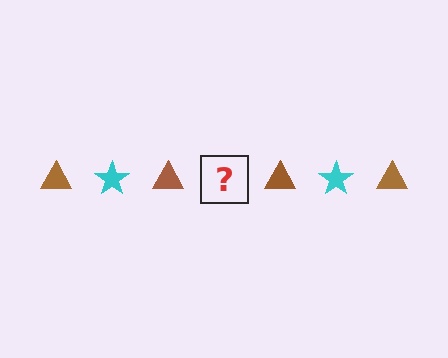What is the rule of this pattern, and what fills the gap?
The rule is that the pattern alternates between brown triangle and cyan star. The gap should be filled with a cyan star.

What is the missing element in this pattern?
The missing element is a cyan star.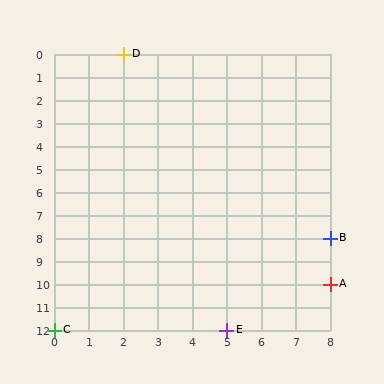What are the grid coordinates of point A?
Point A is at grid coordinates (8, 10).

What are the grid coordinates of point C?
Point C is at grid coordinates (0, 12).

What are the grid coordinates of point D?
Point D is at grid coordinates (2, 0).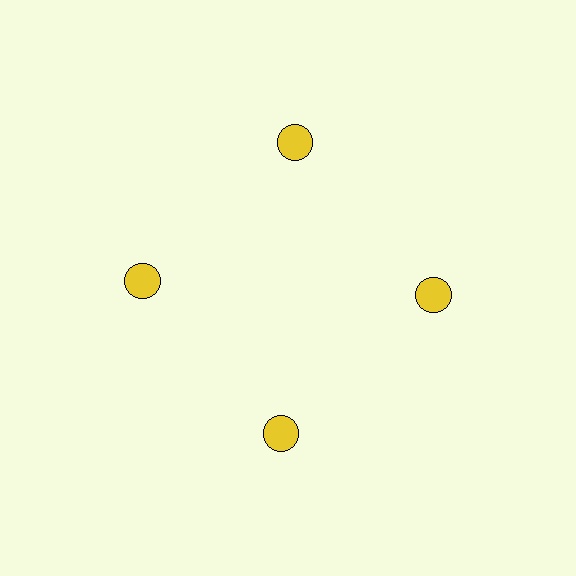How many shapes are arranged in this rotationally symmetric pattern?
There are 4 shapes, arranged in 4 groups of 1.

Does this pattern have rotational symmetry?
Yes, this pattern has 4-fold rotational symmetry. It looks the same after rotating 90 degrees around the center.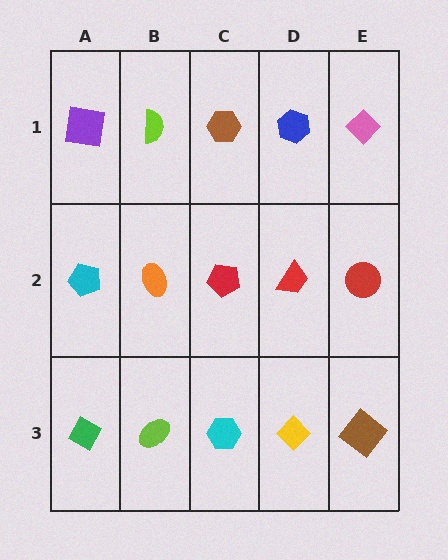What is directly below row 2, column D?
A yellow diamond.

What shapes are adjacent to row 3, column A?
A cyan pentagon (row 2, column A), a lime ellipse (row 3, column B).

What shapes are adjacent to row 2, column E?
A pink diamond (row 1, column E), a brown diamond (row 3, column E), a red trapezoid (row 2, column D).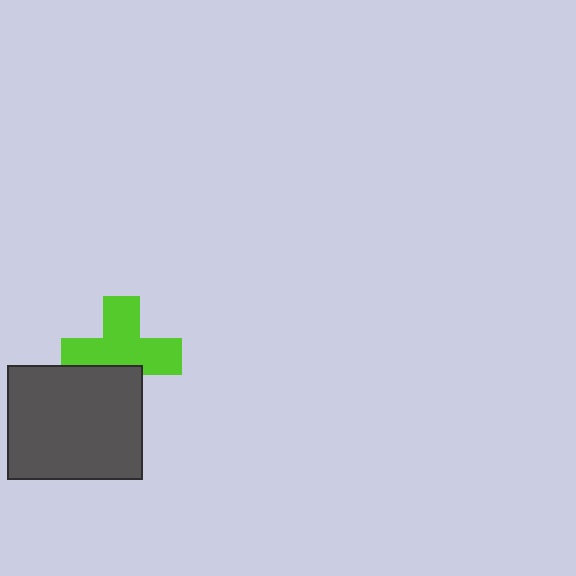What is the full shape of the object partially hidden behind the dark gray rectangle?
The partially hidden object is a lime cross.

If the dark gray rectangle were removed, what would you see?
You would see the complete lime cross.